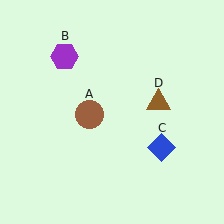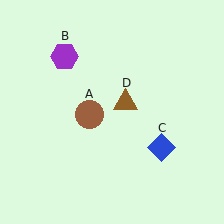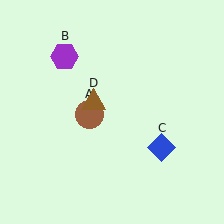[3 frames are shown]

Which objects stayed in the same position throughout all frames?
Brown circle (object A) and purple hexagon (object B) and blue diamond (object C) remained stationary.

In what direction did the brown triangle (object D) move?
The brown triangle (object D) moved left.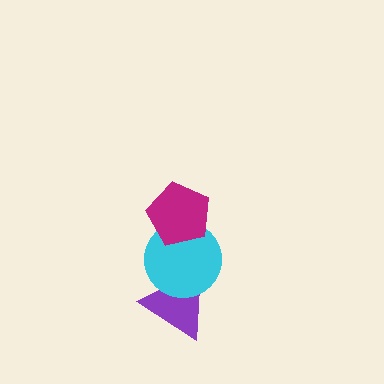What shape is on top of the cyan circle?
The magenta pentagon is on top of the cyan circle.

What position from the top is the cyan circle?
The cyan circle is 2nd from the top.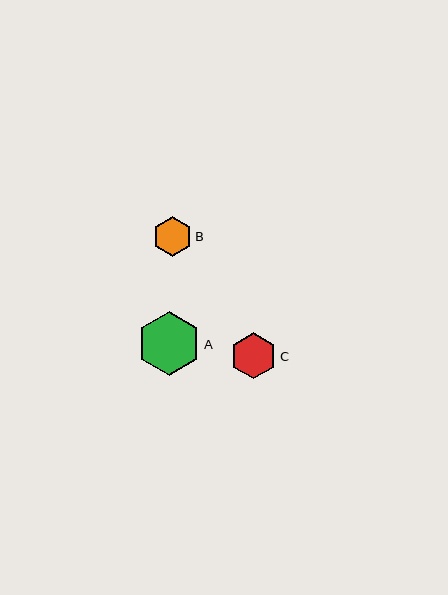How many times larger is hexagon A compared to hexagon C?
Hexagon A is approximately 1.4 times the size of hexagon C.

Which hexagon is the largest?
Hexagon A is the largest with a size of approximately 63 pixels.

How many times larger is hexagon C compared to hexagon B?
Hexagon C is approximately 1.2 times the size of hexagon B.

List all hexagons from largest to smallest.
From largest to smallest: A, C, B.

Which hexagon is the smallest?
Hexagon B is the smallest with a size of approximately 40 pixels.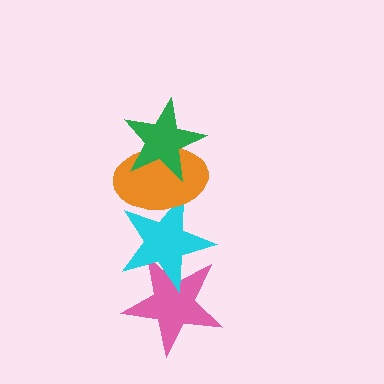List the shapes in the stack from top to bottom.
From top to bottom: the green star, the orange ellipse, the cyan star, the pink star.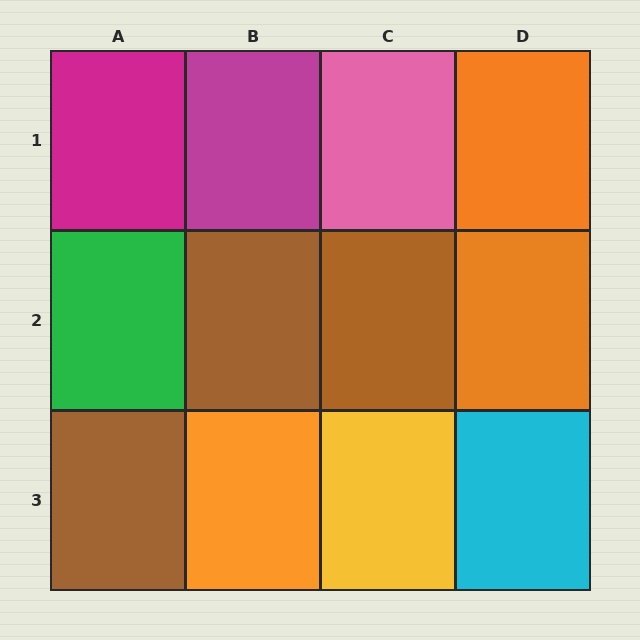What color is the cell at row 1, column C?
Pink.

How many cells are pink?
1 cell is pink.